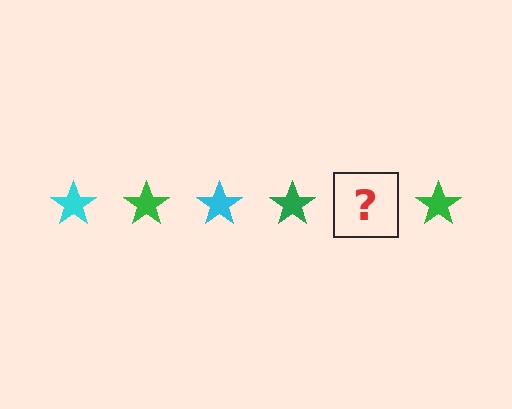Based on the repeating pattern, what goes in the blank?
The blank should be a cyan star.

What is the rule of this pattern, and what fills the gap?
The rule is that the pattern cycles through cyan, green stars. The gap should be filled with a cyan star.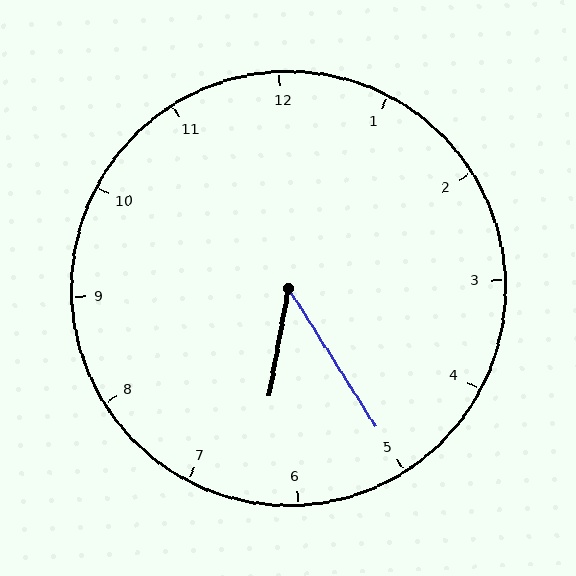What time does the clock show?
6:25.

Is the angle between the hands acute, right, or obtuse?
It is acute.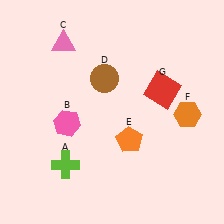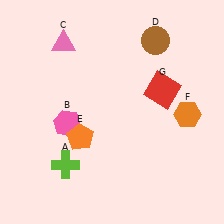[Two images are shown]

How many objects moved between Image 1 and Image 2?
2 objects moved between the two images.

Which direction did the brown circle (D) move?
The brown circle (D) moved right.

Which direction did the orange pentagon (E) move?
The orange pentagon (E) moved left.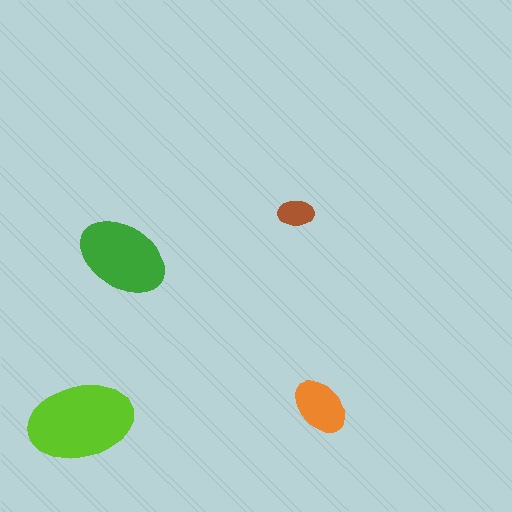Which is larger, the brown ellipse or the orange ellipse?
The orange one.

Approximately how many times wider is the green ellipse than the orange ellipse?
About 1.5 times wider.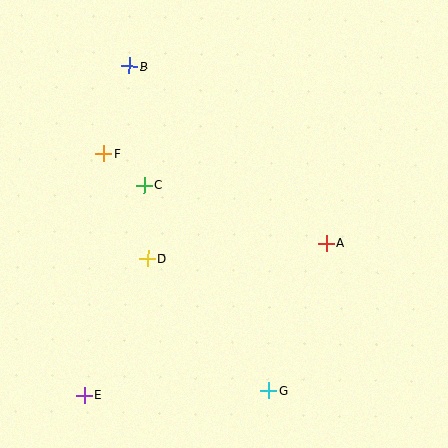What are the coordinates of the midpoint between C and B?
The midpoint between C and B is at (137, 126).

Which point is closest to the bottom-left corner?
Point E is closest to the bottom-left corner.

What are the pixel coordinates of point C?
Point C is at (144, 185).